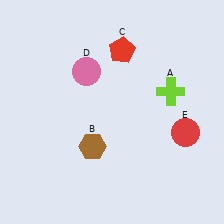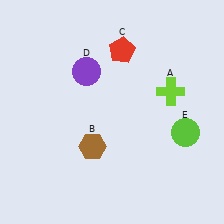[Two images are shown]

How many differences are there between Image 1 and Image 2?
There are 2 differences between the two images.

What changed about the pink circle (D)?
In Image 1, D is pink. In Image 2, it changed to purple.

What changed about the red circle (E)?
In Image 1, E is red. In Image 2, it changed to lime.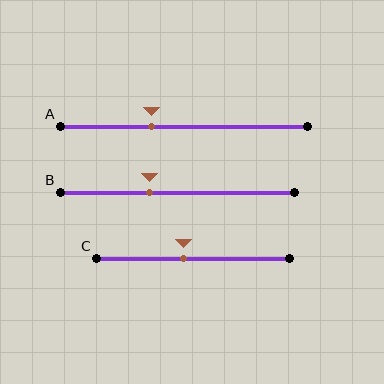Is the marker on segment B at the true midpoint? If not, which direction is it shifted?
No, the marker on segment B is shifted to the left by about 12% of the segment length.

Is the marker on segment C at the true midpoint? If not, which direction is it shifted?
No, the marker on segment C is shifted to the left by about 5% of the segment length.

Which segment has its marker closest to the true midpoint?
Segment C has its marker closest to the true midpoint.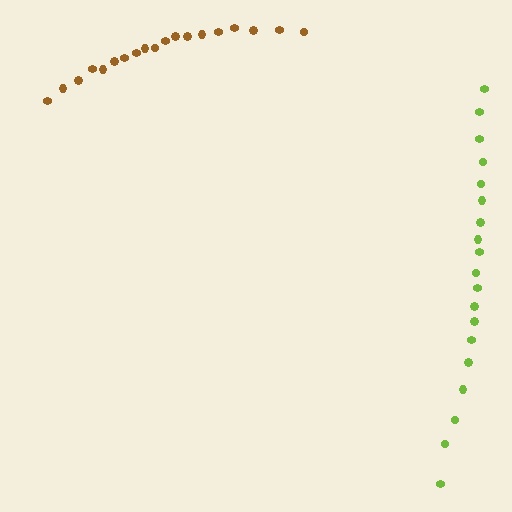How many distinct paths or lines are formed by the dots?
There are 2 distinct paths.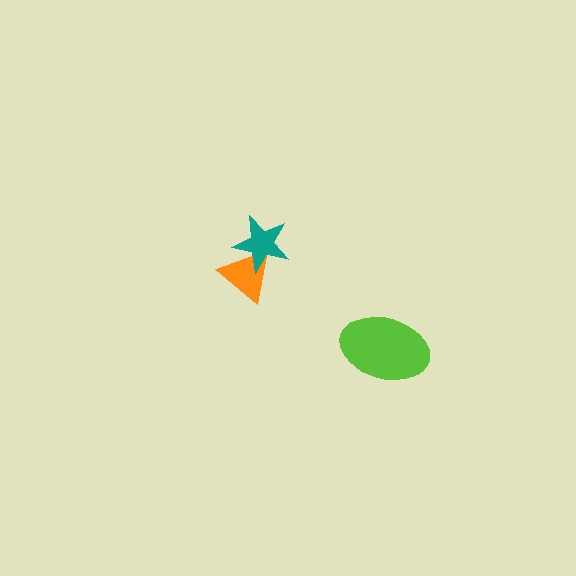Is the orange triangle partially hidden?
Yes, it is partially covered by another shape.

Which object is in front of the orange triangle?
The teal star is in front of the orange triangle.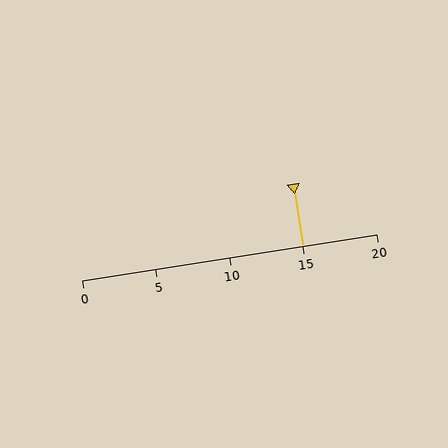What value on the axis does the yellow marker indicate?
The marker indicates approximately 15.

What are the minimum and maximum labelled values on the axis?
The axis runs from 0 to 20.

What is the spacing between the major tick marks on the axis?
The major ticks are spaced 5 apart.